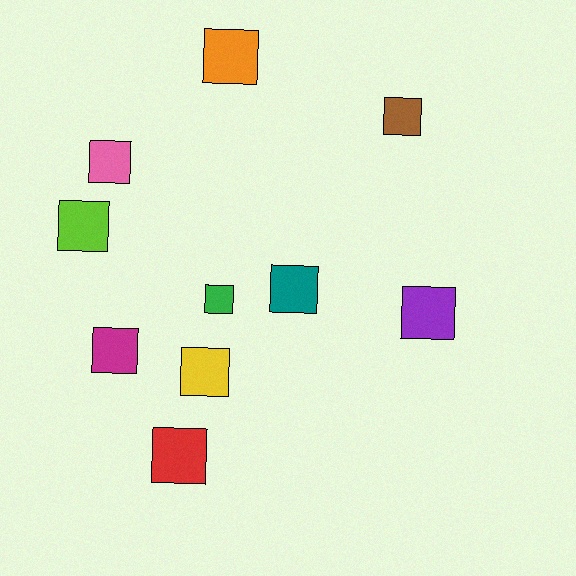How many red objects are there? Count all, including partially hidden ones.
There is 1 red object.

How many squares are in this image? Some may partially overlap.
There are 10 squares.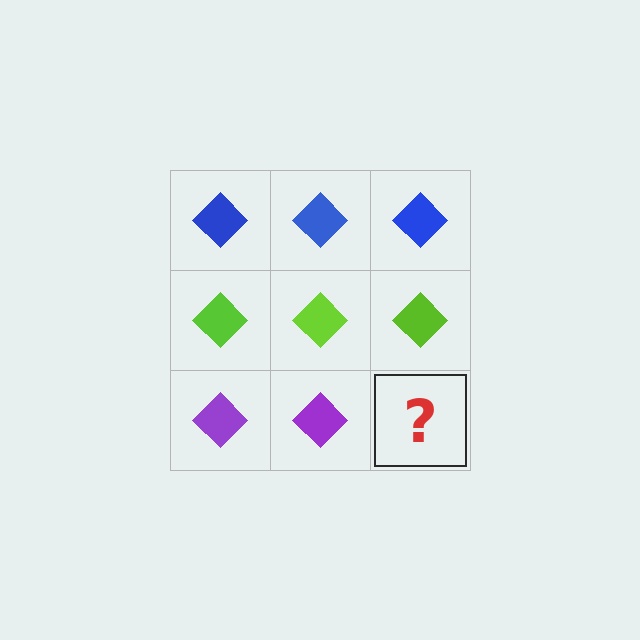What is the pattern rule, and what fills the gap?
The rule is that each row has a consistent color. The gap should be filled with a purple diamond.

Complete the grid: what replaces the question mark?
The question mark should be replaced with a purple diamond.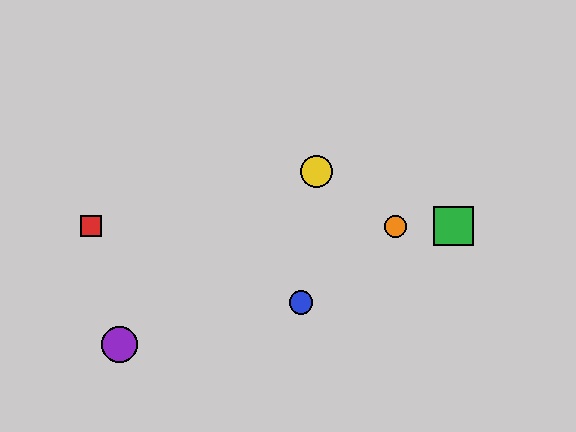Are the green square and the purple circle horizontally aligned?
No, the green square is at y≈226 and the purple circle is at y≈345.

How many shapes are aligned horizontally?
3 shapes (the red square, the green square, the orange circle) are aligned horizontally.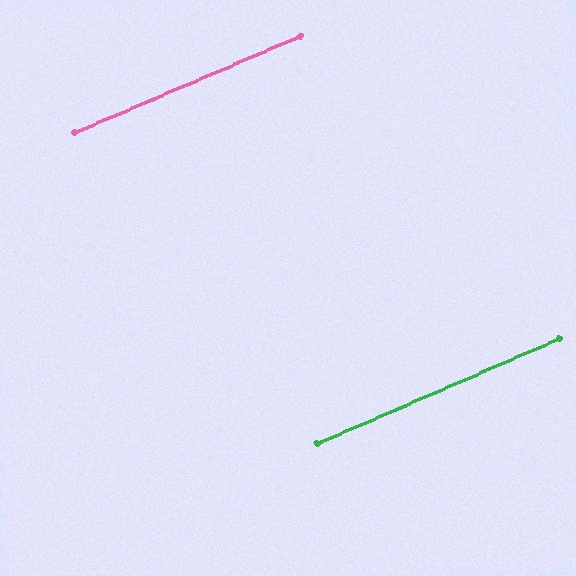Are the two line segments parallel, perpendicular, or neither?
Parallel — their directions differ by only 0.5°.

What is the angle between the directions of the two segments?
Approximately 1 degree.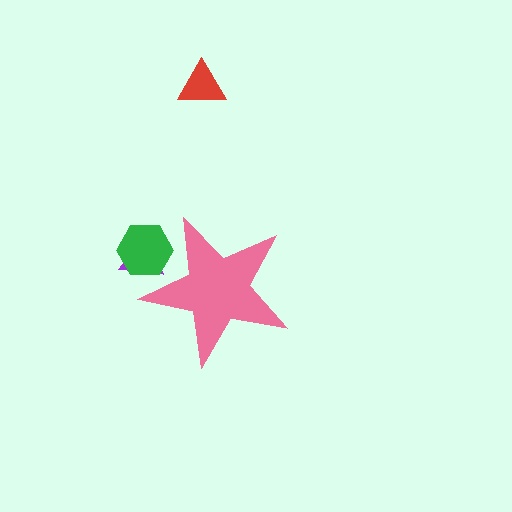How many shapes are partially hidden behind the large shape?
2 shapes are partially hidden.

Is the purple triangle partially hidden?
Yes, the purple triangle is partially hidden behind the pink star.